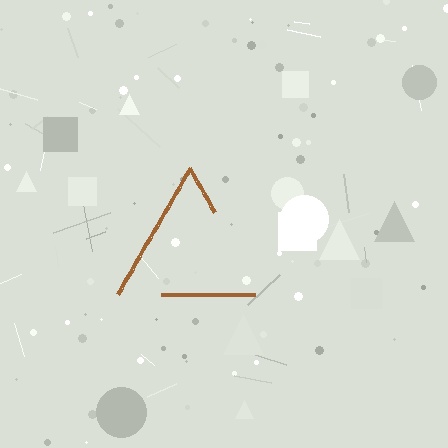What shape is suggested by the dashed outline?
The dashed outline suggests a triangle.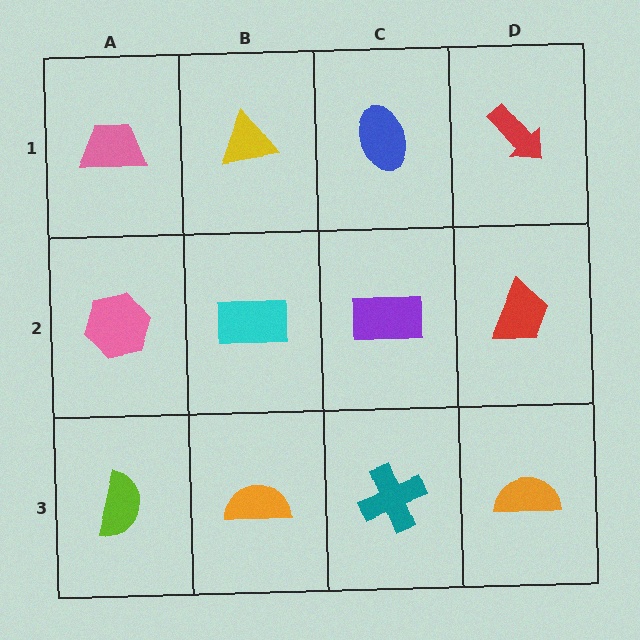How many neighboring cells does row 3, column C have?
3.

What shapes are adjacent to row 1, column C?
A purple rectangle (row 2, column C), a yellow triangle (row 1, column B), a red arrow (row 1, column D).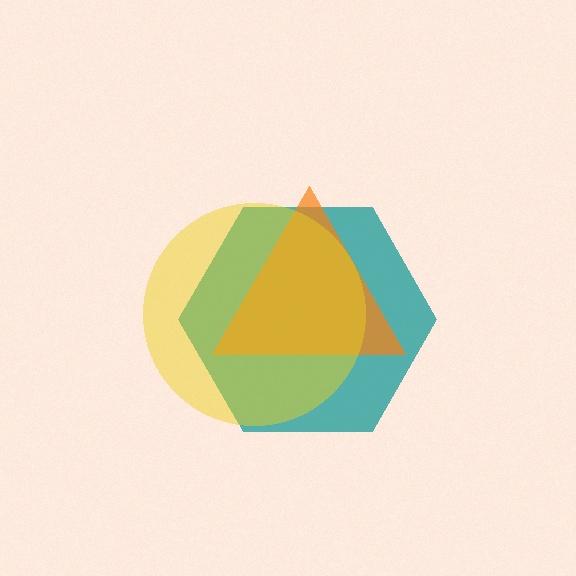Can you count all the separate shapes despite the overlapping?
Yes, there are 3 separate shapes.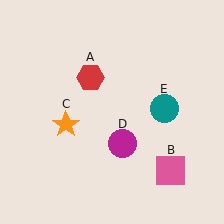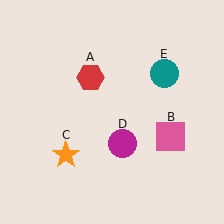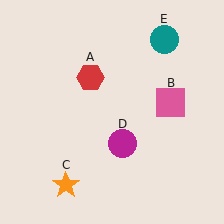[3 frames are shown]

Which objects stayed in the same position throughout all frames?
Red hexagon (object A) and magenta circle (object D) remained stationary.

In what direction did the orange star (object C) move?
The orange star (object C) moved down.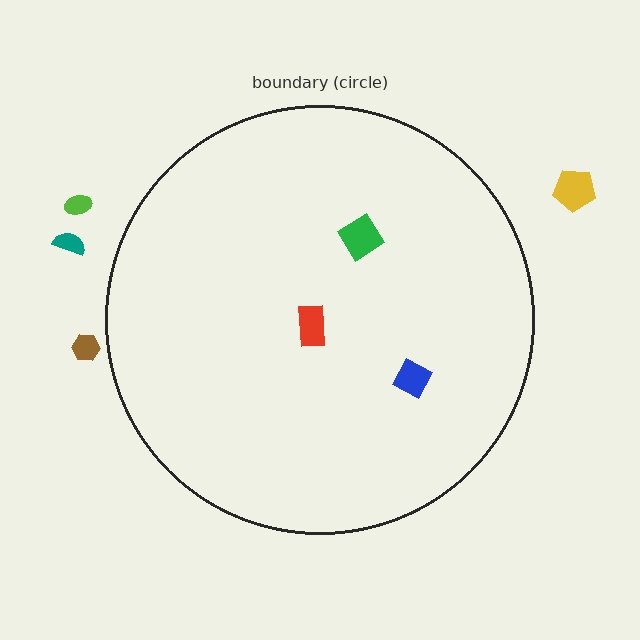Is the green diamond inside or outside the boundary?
Inside.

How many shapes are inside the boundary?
3 inside, 4 outside.